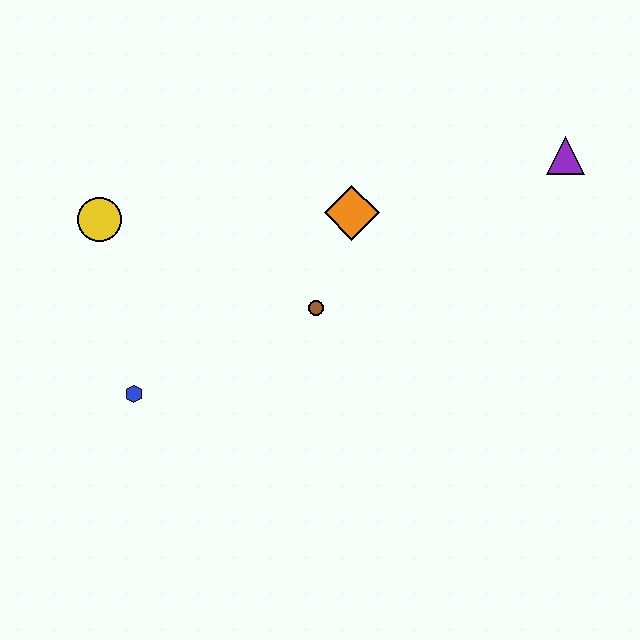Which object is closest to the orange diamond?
The brown circle is closest to the orange diamond.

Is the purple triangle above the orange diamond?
Yes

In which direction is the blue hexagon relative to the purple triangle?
The blue hexagon is to the left of the purple triangle.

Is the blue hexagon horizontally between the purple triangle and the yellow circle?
Yes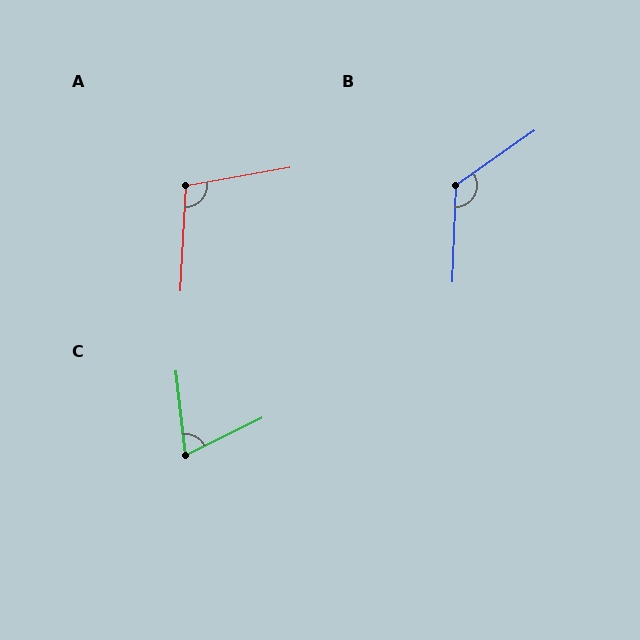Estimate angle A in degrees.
Approximately 103 degrees.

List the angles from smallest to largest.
C (70°), A (103°), B (127°).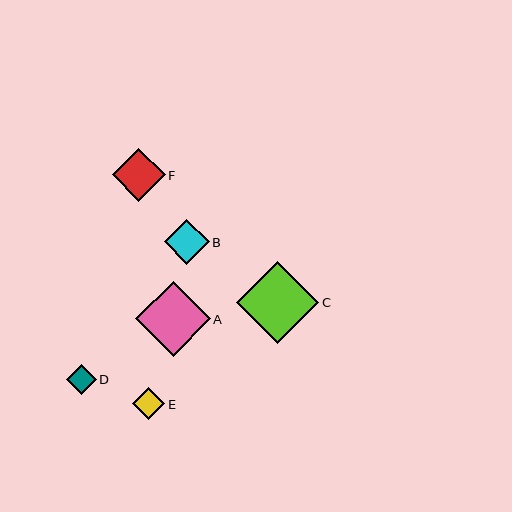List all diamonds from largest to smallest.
From largest to smallest: C, A, F, B, E, D.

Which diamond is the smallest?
Diamond D is the smallest with a size of approximately 30 pixels.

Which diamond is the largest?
Diamond C is the largest with a size of approximately 83 pixels.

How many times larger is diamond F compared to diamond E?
Diamond F is approximately 1.6 times the size of diamond E.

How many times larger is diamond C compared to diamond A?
Diamond C is approximately 1.1 times the size of diamond A.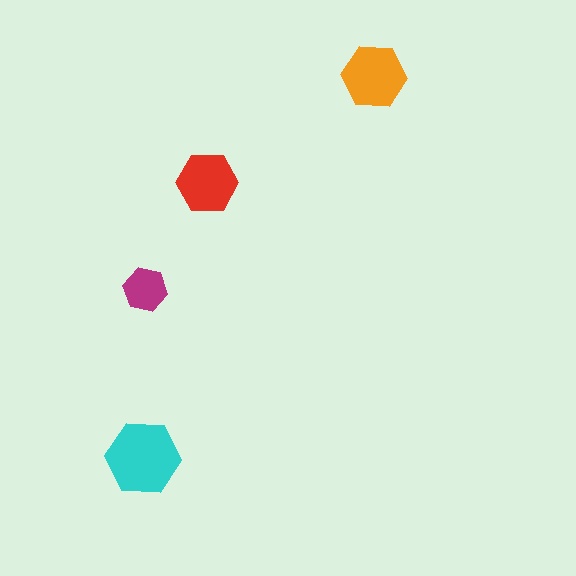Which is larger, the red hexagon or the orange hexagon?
The orange one.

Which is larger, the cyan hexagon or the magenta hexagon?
The cyan one.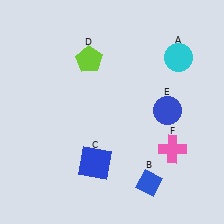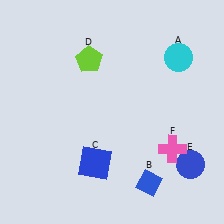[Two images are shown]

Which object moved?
The blue circle (E) moved down.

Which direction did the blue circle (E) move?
The blue circle (E) moved down.